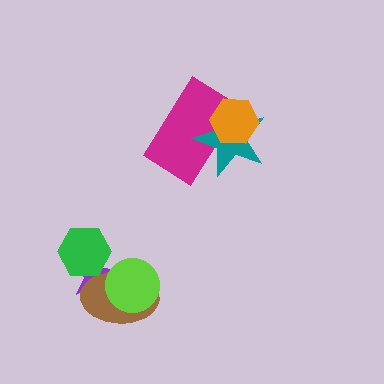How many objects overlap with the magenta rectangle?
2 objects overlap with the magenta rectangle.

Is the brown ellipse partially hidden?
Yes, it is partially covered by another shape.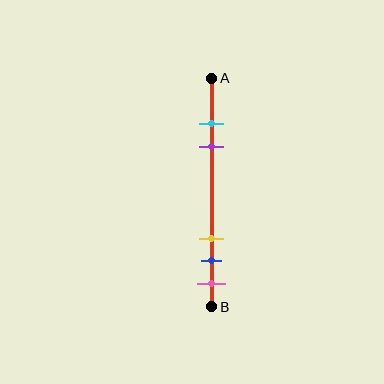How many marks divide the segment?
There are 5 marks dividing the segment.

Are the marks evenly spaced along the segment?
No, the marks are not evenly spaced.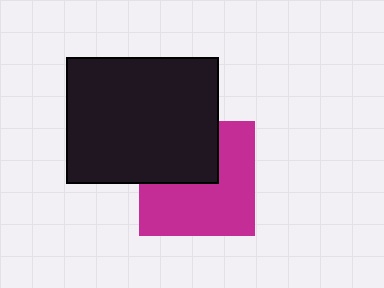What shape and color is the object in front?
The object in front is a black rectangle.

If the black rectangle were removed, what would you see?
You would see the complete magenta square.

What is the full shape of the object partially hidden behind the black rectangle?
The partially hidden object is a magenta square.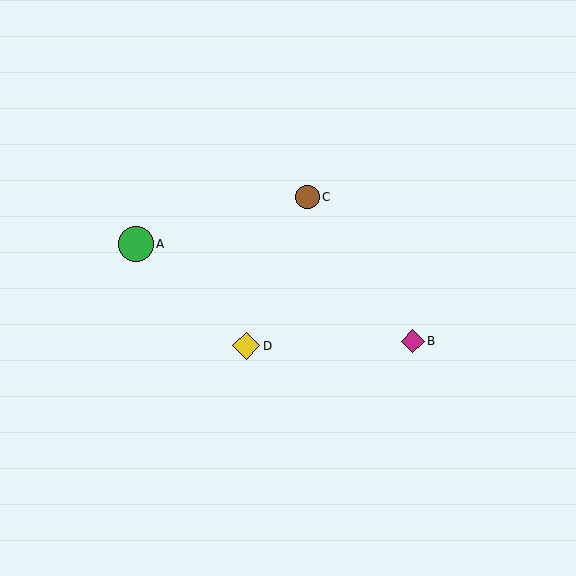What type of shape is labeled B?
Shape B is a magenta diamond.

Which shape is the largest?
The green circle (labeled A) is the largest.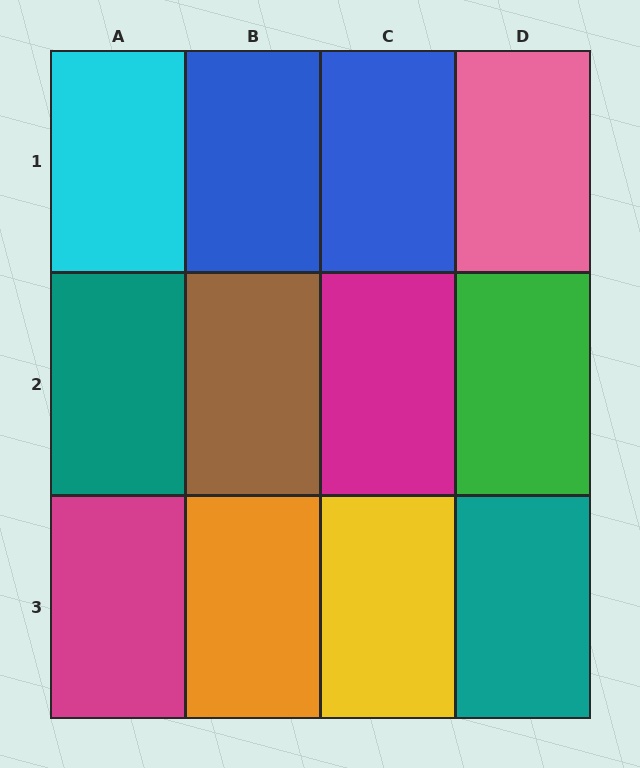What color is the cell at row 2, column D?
Green.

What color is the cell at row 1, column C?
Blue.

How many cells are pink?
1 cell is pink.